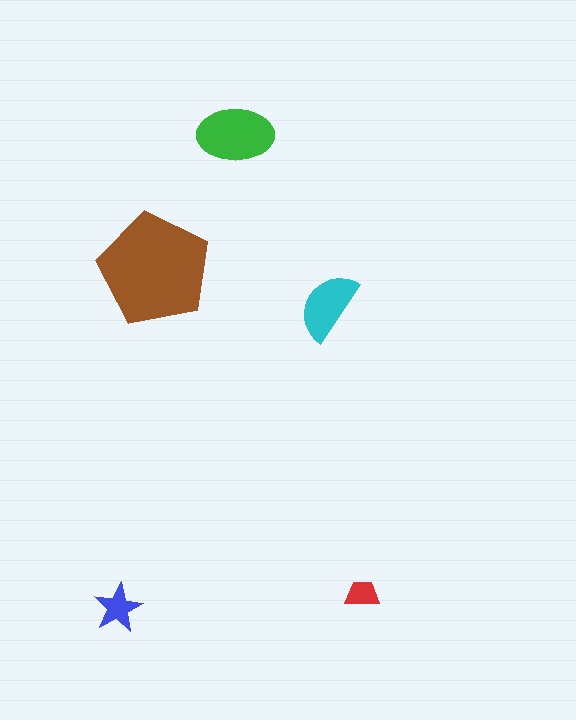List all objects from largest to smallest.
The brown pentagon, the green ellipse, the cyan semicircle, the blue star, the red trapezoid.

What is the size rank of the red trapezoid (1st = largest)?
5th.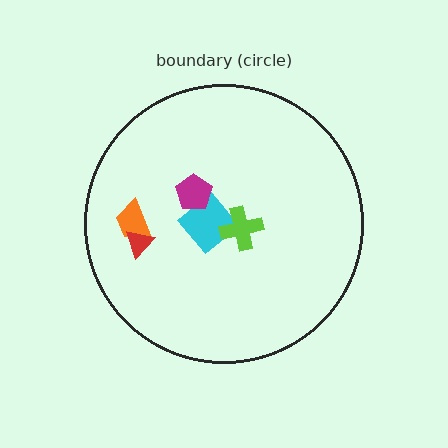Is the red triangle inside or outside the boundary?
Inside.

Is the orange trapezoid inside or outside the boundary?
Inside.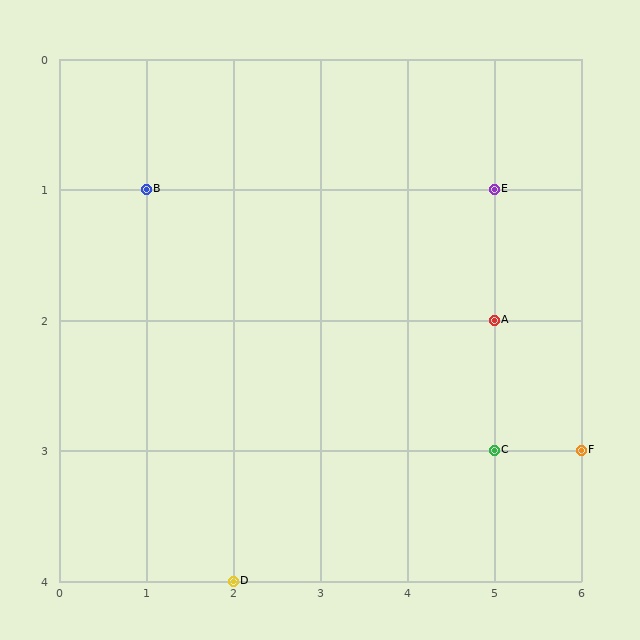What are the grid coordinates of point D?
Point D is at grid coordinates (2, 4).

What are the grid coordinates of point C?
Point C is at grid coordinates (5, 3).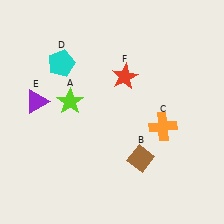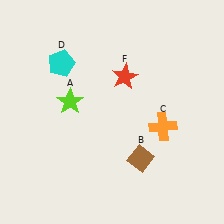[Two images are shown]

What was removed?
The purple triangle (E) was removed in Image 2.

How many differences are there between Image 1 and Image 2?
There is 1 difference between the two images.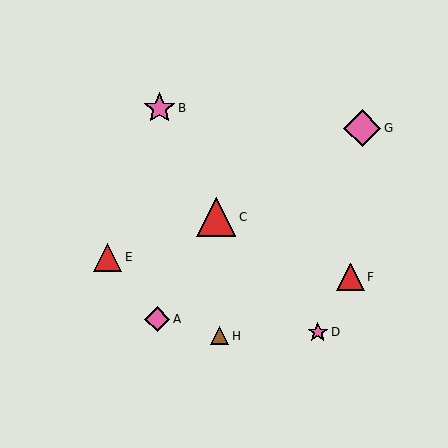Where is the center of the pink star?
The center of the pink star is at (160, 108).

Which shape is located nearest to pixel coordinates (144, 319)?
The pink diamond (labeled A) at (157, 319) is nearest to that location.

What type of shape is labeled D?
Shape D is a pink star.